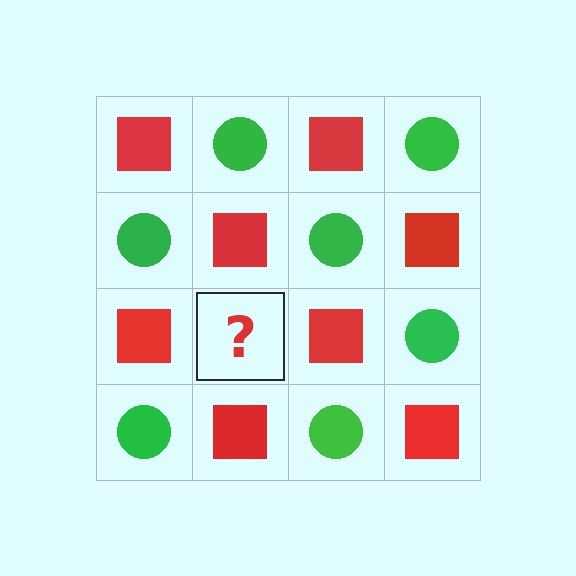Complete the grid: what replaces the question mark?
The question mark should be replaced with a green circle.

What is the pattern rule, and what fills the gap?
The rule is that it alternates red square and green circle in a checkerboard pattern. The gap should be filled with a green circle.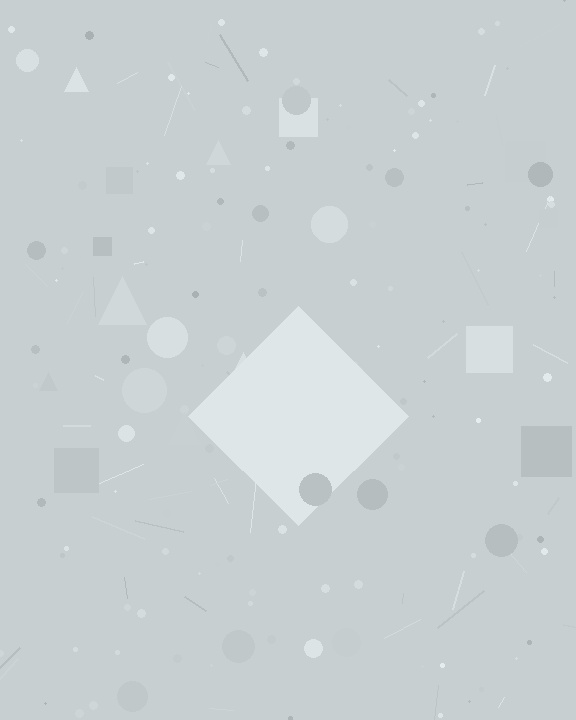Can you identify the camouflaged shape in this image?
The camouflaged shape is a diamond.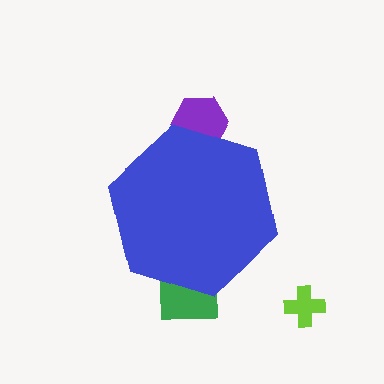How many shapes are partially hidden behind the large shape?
2 shapes are partially hidden.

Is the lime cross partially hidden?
No, the lime cross is fully visible.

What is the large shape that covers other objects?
A blue hexagon.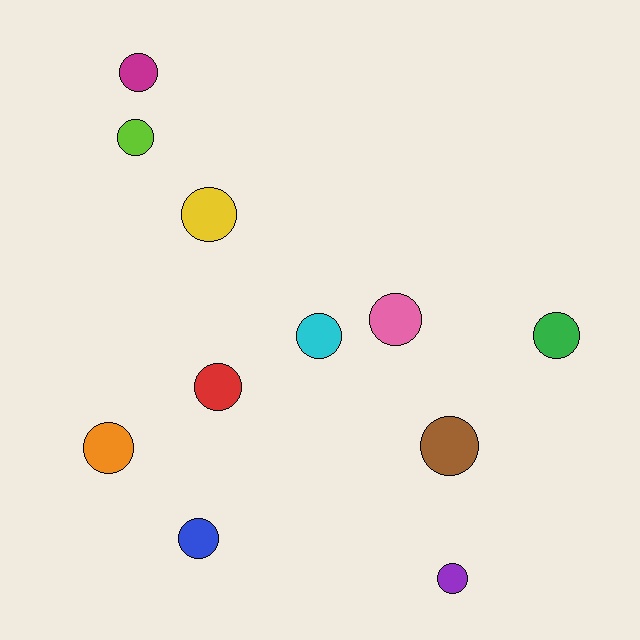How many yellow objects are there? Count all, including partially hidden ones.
There is 1 yellow object.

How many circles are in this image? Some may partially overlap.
There are 11 circles.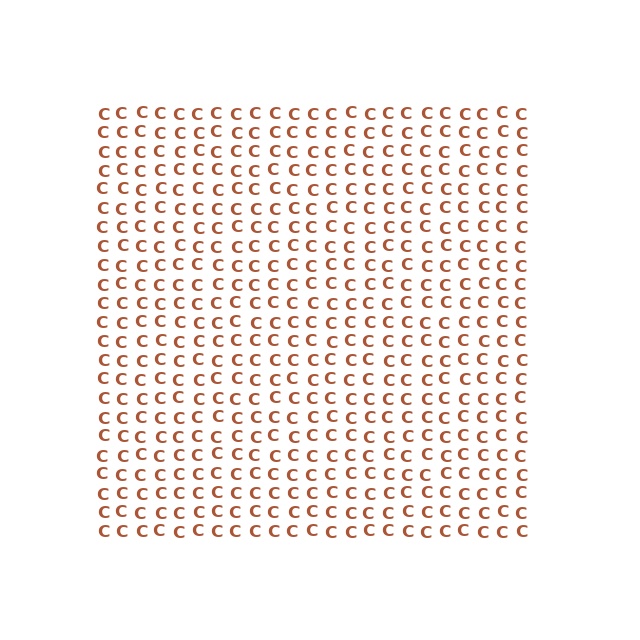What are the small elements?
The small elements are letter C's.